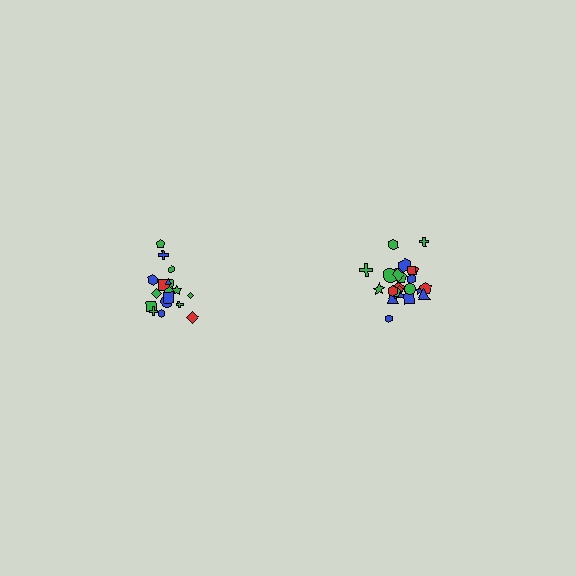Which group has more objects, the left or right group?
The right group.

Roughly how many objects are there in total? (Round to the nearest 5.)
Roughly 45 objects in total.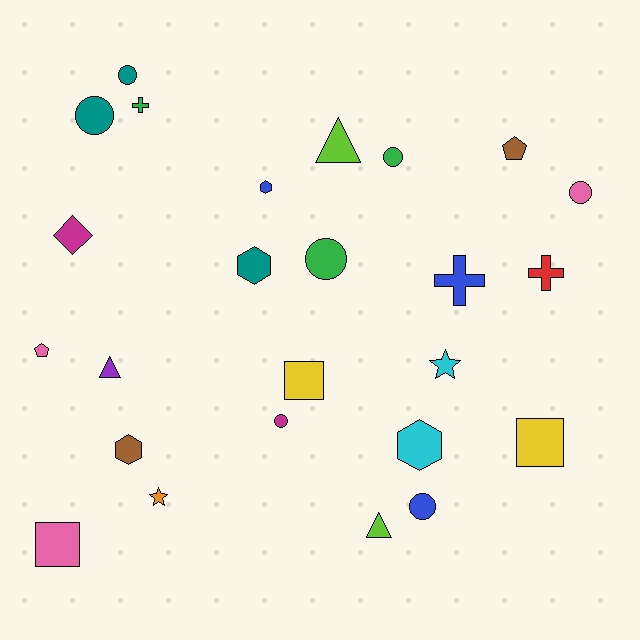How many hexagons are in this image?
There are 4 hexagons.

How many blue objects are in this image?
There are 3 blue objects.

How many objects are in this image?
There are 25 objects.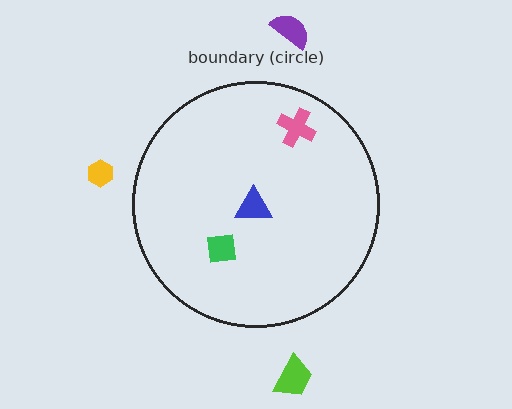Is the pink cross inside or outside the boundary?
Inside.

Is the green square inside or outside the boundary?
Inside.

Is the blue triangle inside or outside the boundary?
Inside.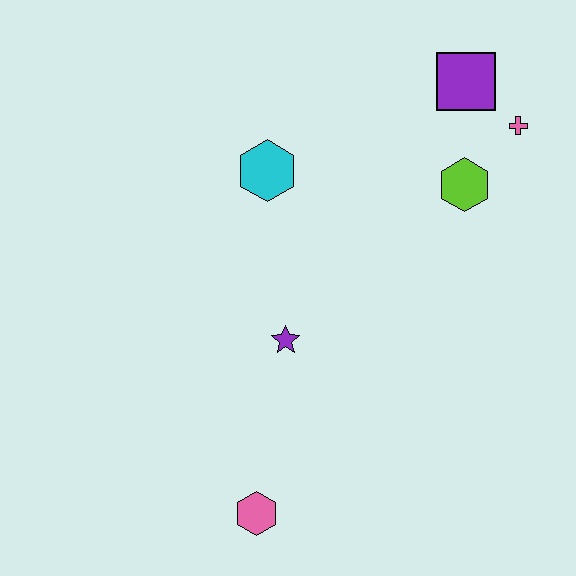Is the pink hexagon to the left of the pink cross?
Yes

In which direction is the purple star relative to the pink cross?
The purple star is to the left of the pink cross.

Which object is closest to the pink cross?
The purple square is closest to the pink cross.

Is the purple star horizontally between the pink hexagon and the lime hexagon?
Yes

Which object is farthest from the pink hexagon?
The purple square is farthest from the pink hexagon.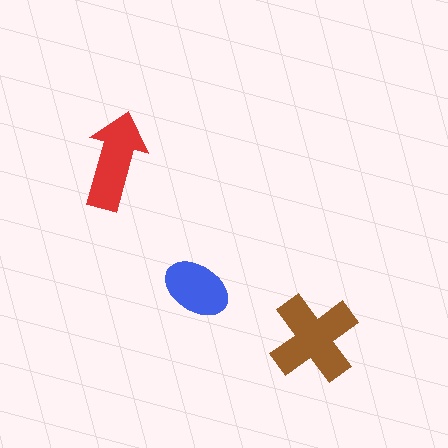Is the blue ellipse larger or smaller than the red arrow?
Smaller.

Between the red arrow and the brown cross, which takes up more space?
The brown cross.